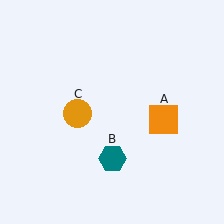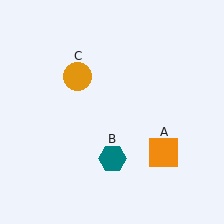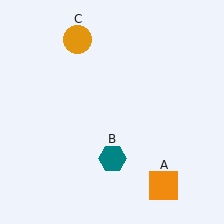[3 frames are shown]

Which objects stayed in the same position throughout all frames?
Teal hexagon (object B) remained stationary.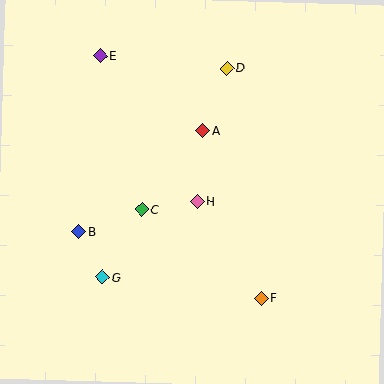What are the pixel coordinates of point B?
Point B is at (78, 231).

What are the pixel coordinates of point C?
Point C is at (142, 209).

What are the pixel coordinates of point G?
Point G is at (102, 277).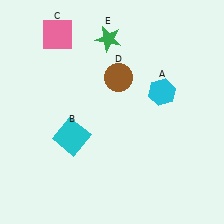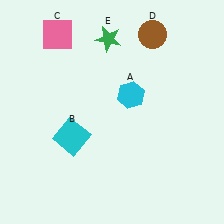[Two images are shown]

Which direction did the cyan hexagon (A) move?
The cyan hexagon (A) moved left.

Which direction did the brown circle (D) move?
The brown circle (D) moved up.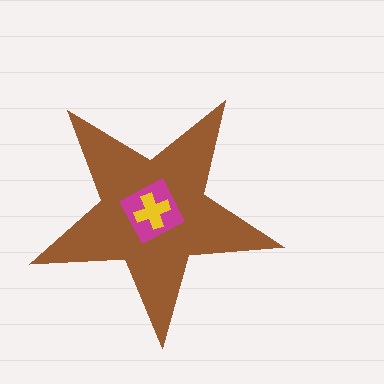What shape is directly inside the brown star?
The magenta square.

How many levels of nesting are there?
3.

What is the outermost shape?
The brown star.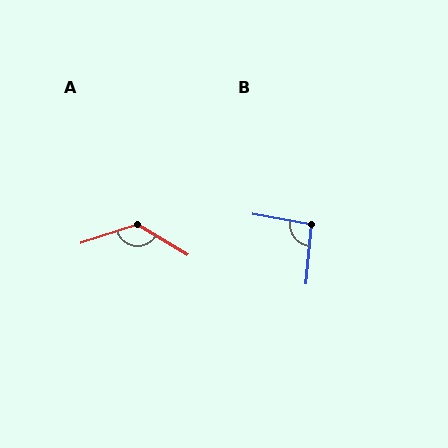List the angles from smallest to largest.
B (94°), A (131°).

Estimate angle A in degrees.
Approximately 131 degrees.